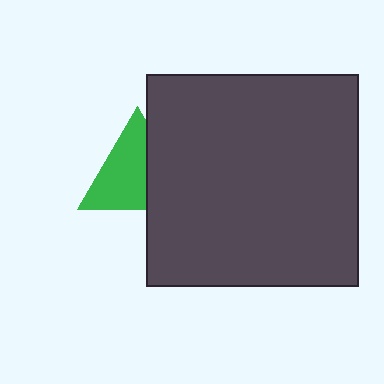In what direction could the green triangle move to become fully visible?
The green triangle could move left. That would shift it out from behind the dark gray square entirely.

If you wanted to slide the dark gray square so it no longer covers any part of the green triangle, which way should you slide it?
Slide it right — that is the most direct way to separate the two shapes.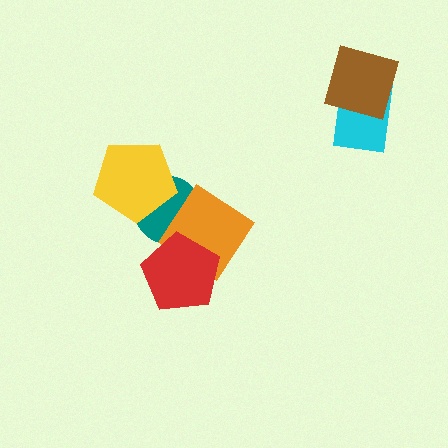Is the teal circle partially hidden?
Yes, it is partially covered by another shape.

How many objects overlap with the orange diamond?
2 objects overlap with the orange diamond.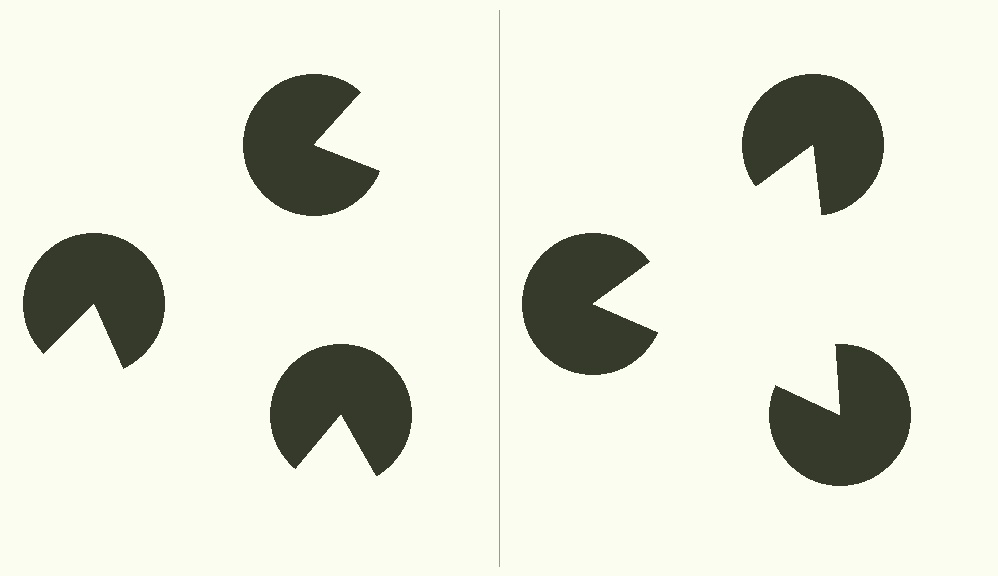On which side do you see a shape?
An illusory triangle appears on the right side. On the left side the wedge cuts are rotated, so no coherent shape forms.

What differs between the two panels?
The pac-man discs are positioned identically on both sides; only the wedge orientations differ. On the right they align to a triangle; on the left they are misaligned.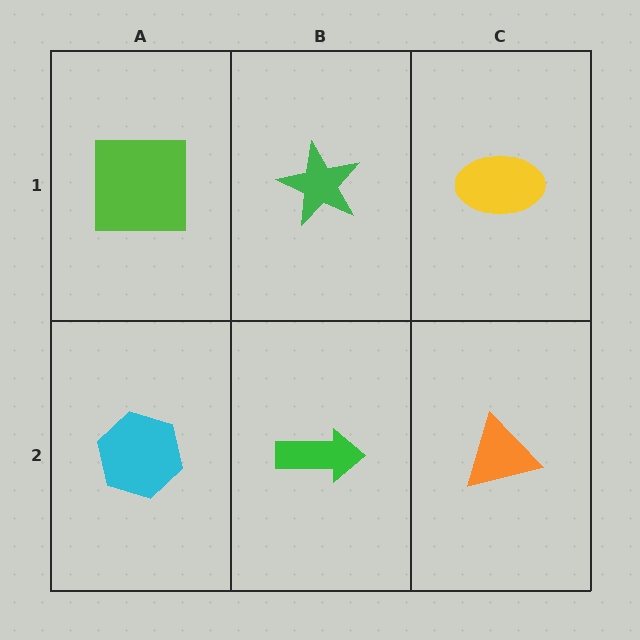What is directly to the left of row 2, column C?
A green arrow.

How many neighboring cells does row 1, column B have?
3.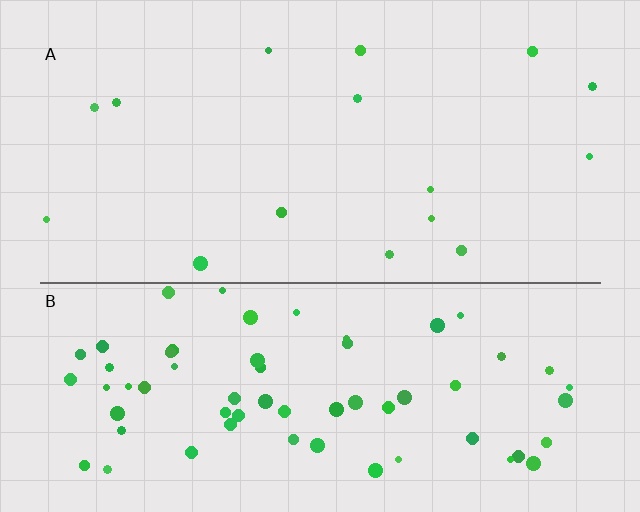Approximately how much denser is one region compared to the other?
Approximately 4.3× — region B over region A.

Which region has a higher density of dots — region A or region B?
B (the bottom).